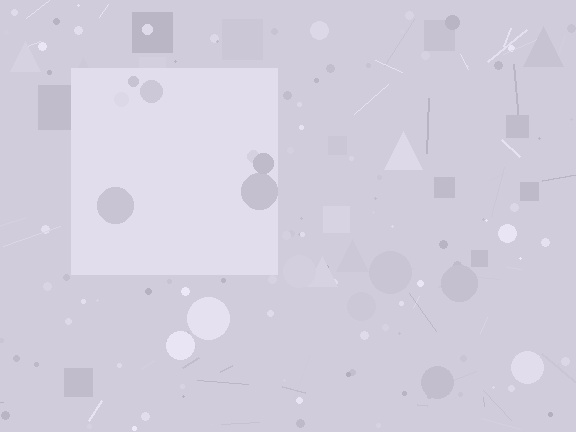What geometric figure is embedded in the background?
A square is embedded in the background.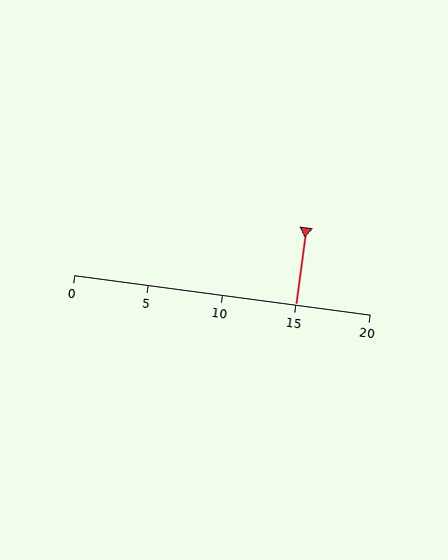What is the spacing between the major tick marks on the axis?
The major ticks are spaced 5 apart.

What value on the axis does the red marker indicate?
The marker indicates approximately 15.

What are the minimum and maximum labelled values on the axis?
The axis runs from 0 to 20.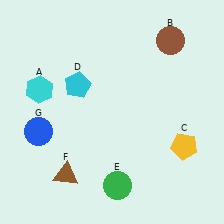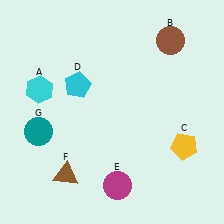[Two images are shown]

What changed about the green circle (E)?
In Image 1, E is green. In Image 2, it changed to magenta.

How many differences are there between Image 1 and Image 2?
There are 2 differences between the two images.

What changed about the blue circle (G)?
In Image 1, G is blue. In Image 2, it changed to teal.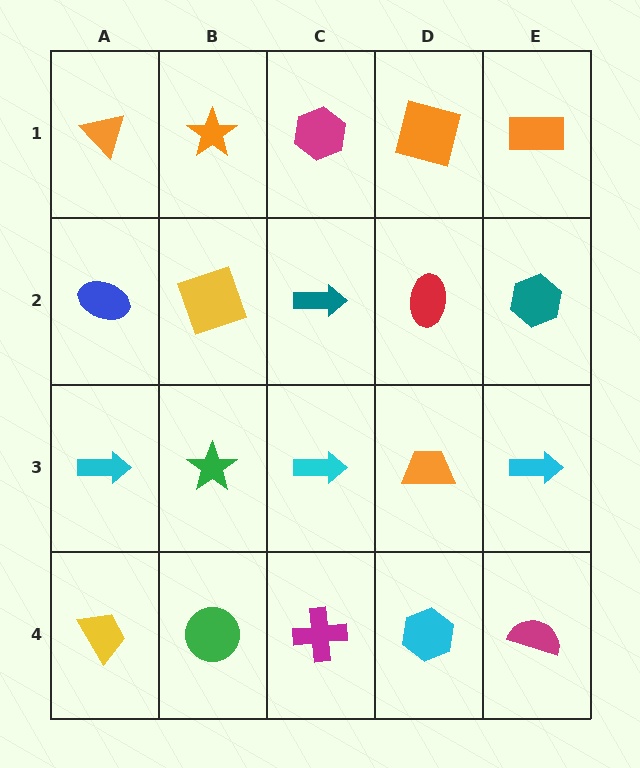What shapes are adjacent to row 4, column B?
A green star (row 3, column B), a yellow trapezoid (row 4, column A), a magenta cross (row 4, column C).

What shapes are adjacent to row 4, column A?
A cyan arrow (row 3, column A), a green circle (row 4, column B).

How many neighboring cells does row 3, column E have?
3.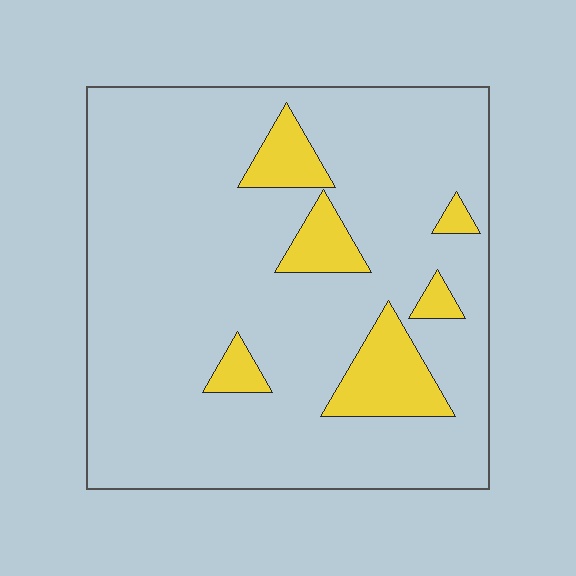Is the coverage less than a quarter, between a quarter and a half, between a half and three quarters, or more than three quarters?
Less than a quarter.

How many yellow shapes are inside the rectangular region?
6.